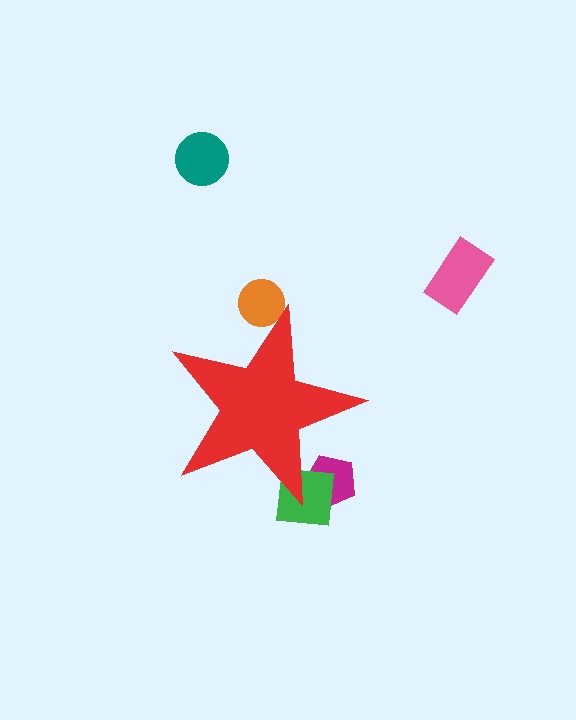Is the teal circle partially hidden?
No, the teal circle is fully visible.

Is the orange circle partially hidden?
Yes, the orange circle is partially hidden behind the red star.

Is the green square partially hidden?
Yes, the green square is partially hidden behind the red star.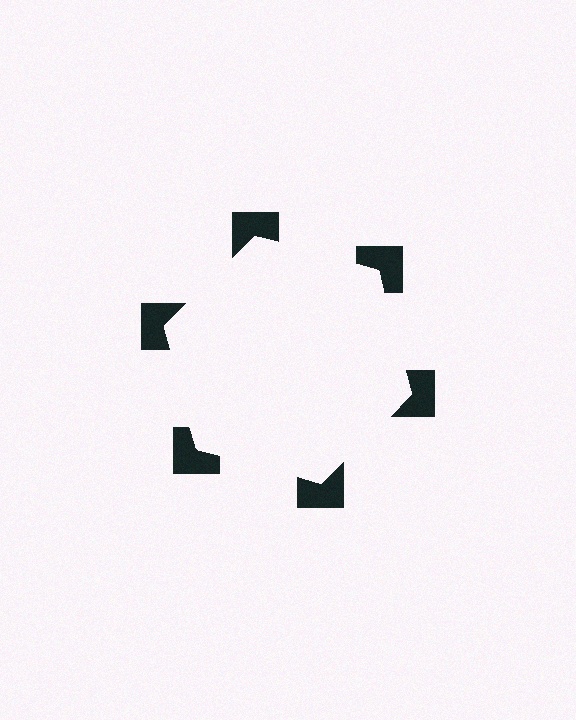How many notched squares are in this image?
There are 6 — one at each vertex of the illusory hexagon.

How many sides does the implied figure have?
6 sides.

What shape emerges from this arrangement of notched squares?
An illusory hexagon — its edges are inferred from the aligned wedge cuts in the notched squares, not physically drawn.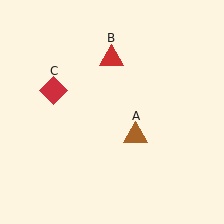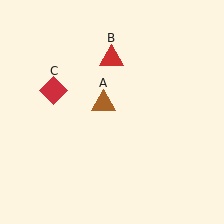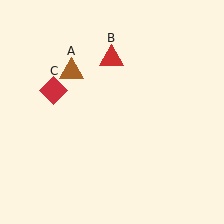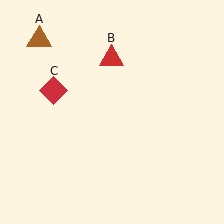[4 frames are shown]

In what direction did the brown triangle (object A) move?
The brown triangle (object A) moved up and to the left.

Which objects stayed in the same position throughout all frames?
Red triangle (object B) and red diamond (object C) remained stationary.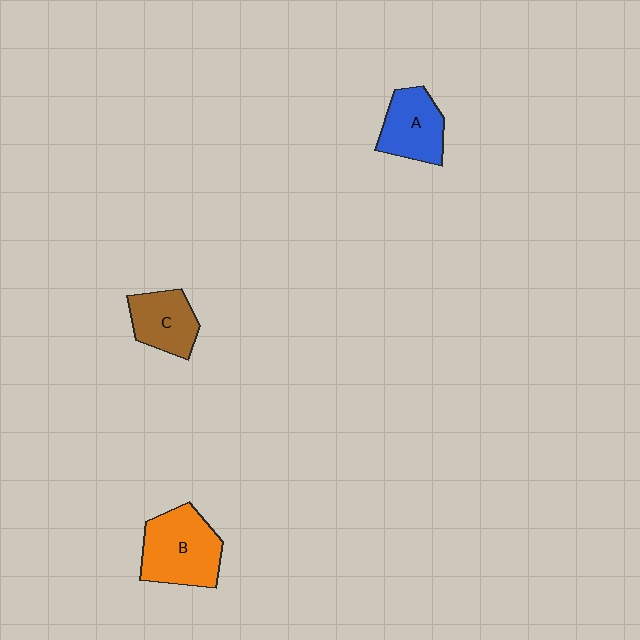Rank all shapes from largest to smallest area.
From largest to smallest: B (orange), A (blue), C (brown).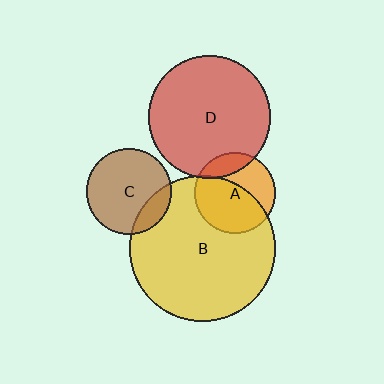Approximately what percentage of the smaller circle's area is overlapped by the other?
Approximately 20%.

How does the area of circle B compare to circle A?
Approximately 3.2 times.